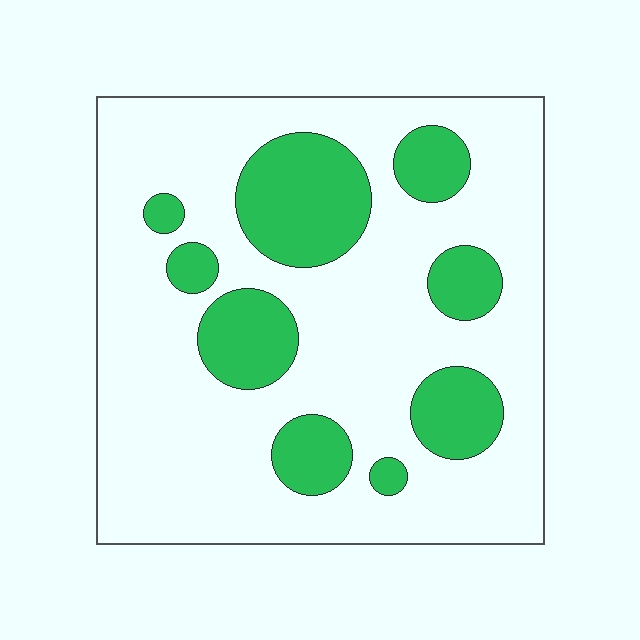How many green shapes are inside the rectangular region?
9.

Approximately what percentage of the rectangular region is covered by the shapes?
Approximately 25%.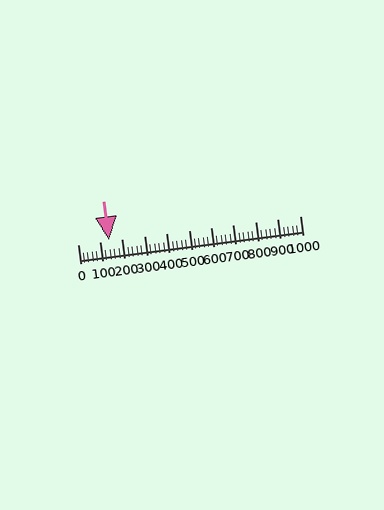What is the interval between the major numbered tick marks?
The major tick marks are spaced 100 units apart.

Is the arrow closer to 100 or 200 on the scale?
The arrow is closer to 100.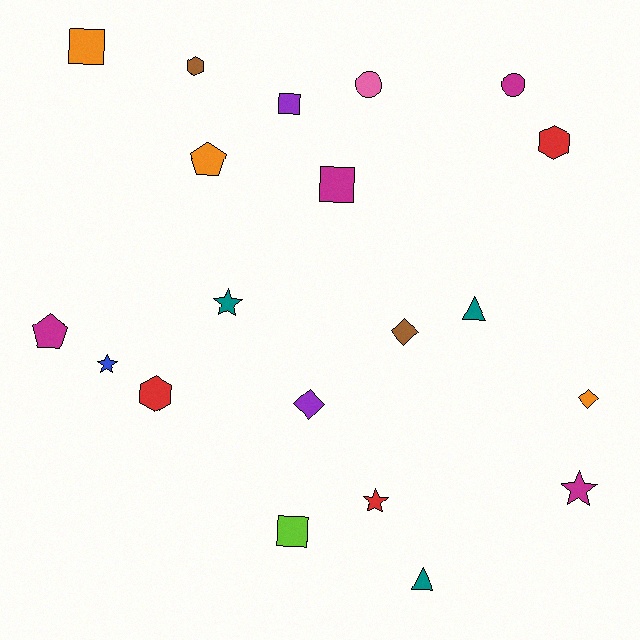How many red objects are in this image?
There are 3 red objects.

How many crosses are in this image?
There are no crosses.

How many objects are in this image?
There are 20 objects.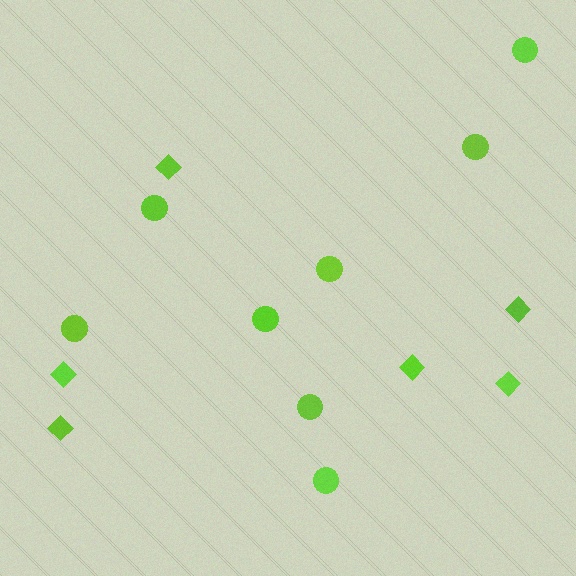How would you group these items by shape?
There are 2 groups: one group of circles (8) and one group of diamonds (6).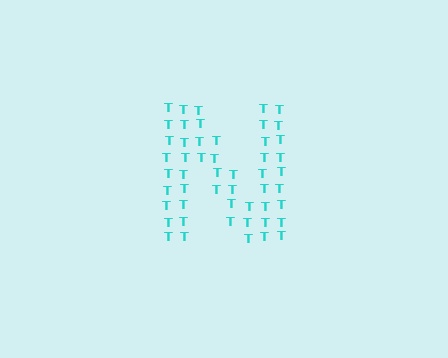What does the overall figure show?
The overall figure shows the letter N.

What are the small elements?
The small elements are letter T's.